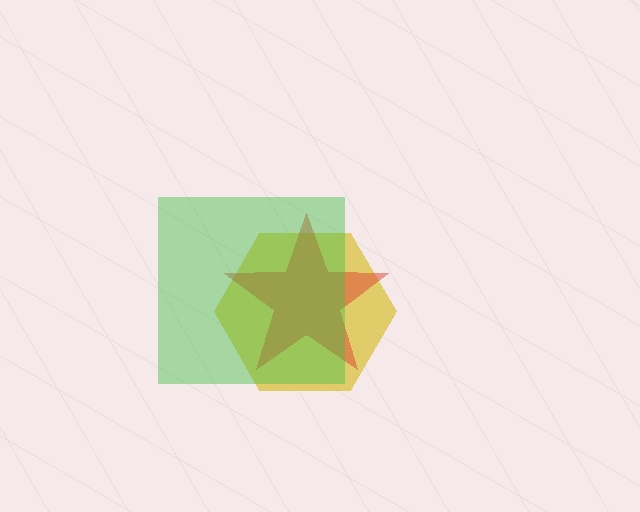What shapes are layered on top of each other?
The layered shapes are: a yellow hexagon, a red star, a green square.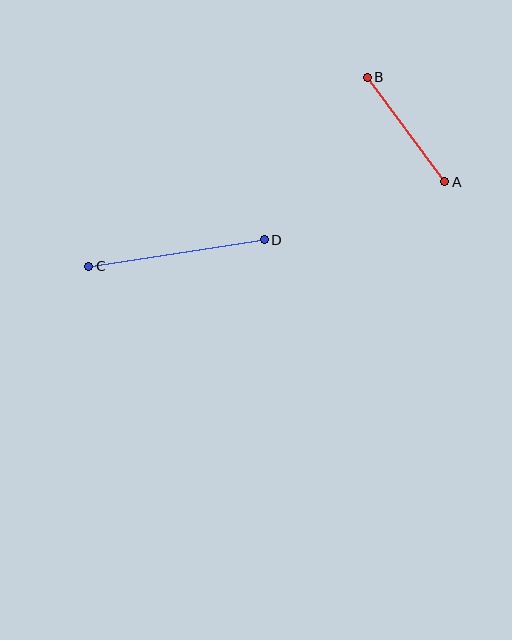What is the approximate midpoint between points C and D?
The midpoint is at approximately (176, 253) pixels.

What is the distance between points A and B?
The distance is approximately 130 pixels.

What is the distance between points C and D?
The distance is approximately 177 pixels.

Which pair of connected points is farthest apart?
Points C and D are farthest apart.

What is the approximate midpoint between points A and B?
The midpoint is at approximately (406, 129) pixels.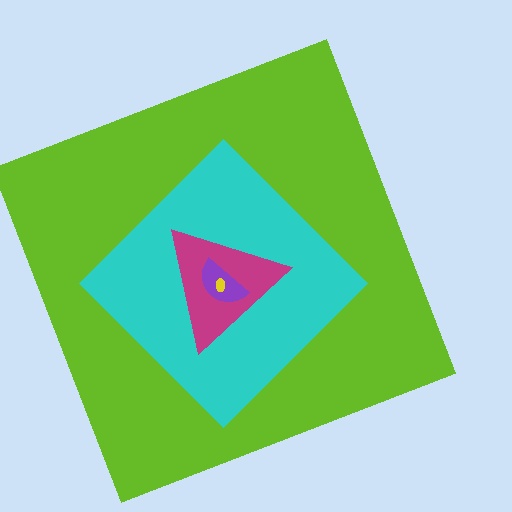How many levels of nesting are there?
5.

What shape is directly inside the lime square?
The cyan diamond.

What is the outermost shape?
The lime square.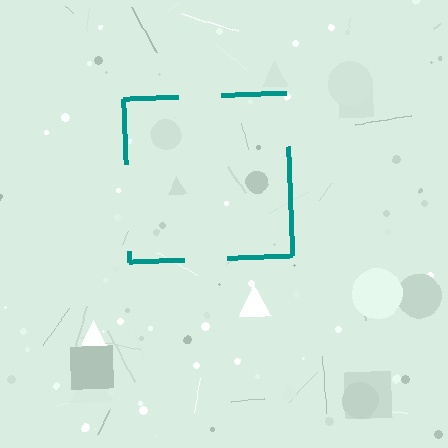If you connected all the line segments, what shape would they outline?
They would outline a square.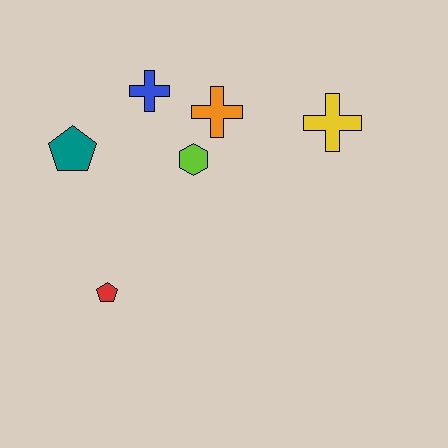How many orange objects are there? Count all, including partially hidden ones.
There is 1 orange object.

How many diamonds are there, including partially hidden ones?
There are no diamonds.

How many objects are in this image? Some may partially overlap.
There are 6 objects.